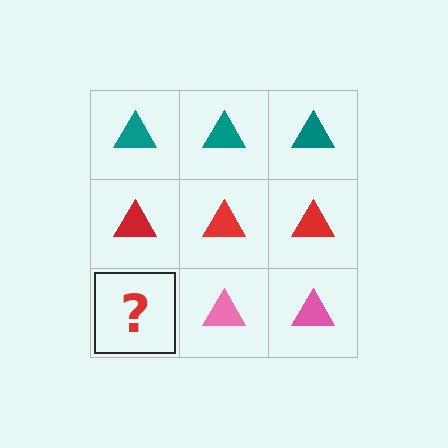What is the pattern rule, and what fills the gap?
The rule is that each row has a consistent color. The gap should be filled with a pink triangle.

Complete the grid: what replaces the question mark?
The question mark should be replaced with a pink triangle.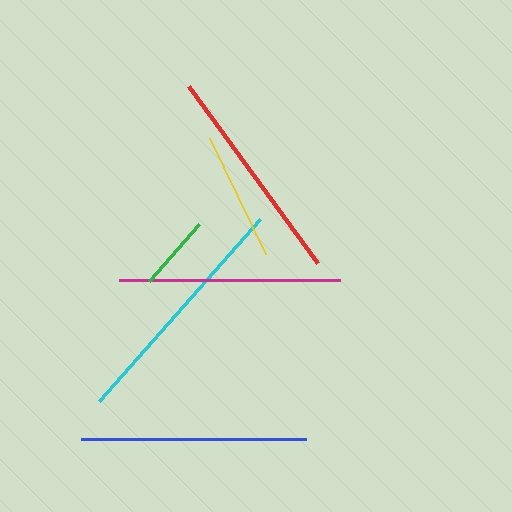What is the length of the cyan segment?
The cyan segment is approximately 243 pixels long.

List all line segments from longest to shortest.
From longest to shortest: cyan, blue, magenta, red, yellow, green.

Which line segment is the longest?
The cyan line is the longest at approximately 243 pixels.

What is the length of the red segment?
The red segment is approximately 218 pixels long.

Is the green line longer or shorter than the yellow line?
The yellow line is longer than the green line.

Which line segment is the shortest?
The green line is the shortest at approximately 76 pixels.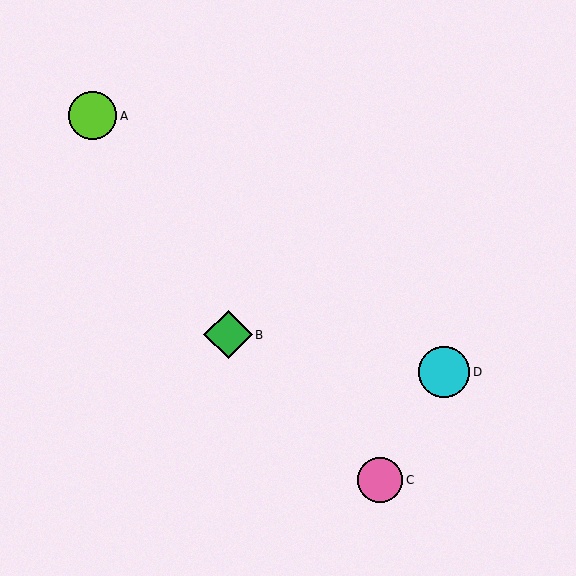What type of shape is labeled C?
Shape C is a pink circle.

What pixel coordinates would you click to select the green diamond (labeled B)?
Click at (228, 335) to select the green diamond B.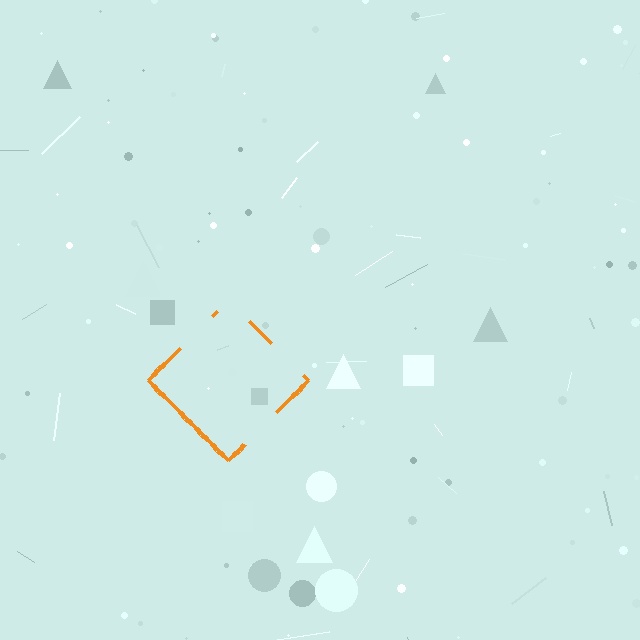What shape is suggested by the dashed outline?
The dashed outline suggests a diamond.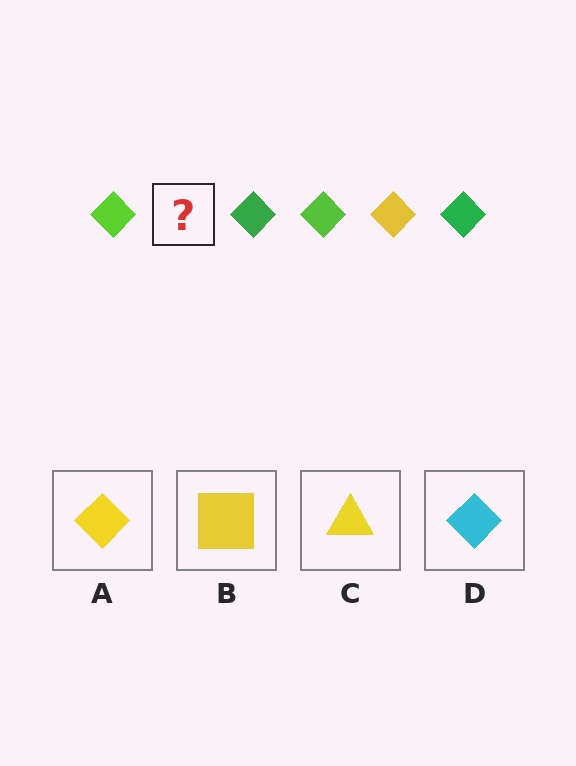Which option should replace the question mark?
Option A.